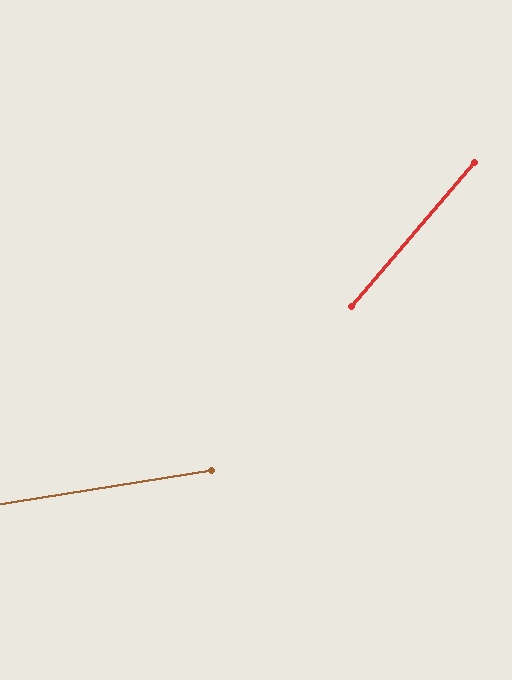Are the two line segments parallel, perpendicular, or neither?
Neither parallel nor perpendicular — they differ by about 41°.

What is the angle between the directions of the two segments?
Approximately 41 degrees.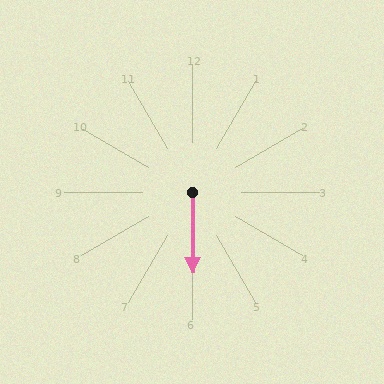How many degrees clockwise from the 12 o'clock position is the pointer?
Approximately 180 degrees.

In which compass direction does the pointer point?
South.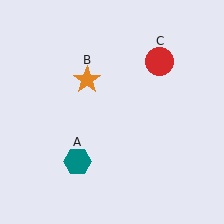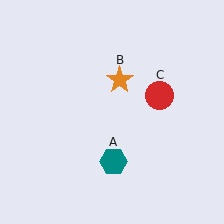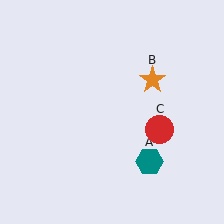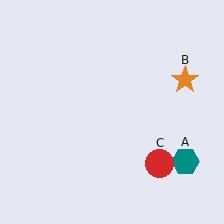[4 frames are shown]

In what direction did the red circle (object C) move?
The red circle (object C) moved down.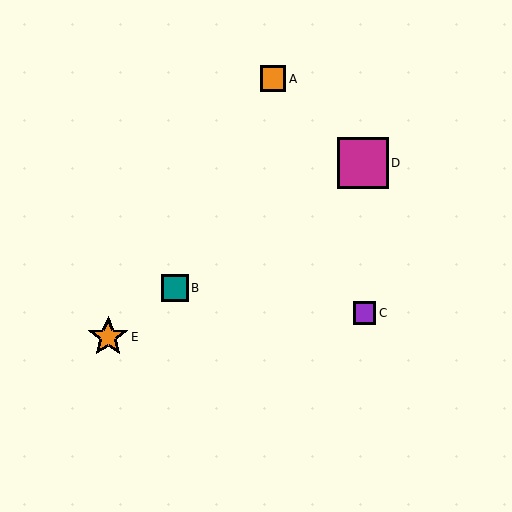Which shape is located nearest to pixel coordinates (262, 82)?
The orange square (labeled A) at (273, 79) is nearest to that location.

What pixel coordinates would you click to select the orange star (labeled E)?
Click at (108, 337) to select the orange star E.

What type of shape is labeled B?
Shape B is a teal square.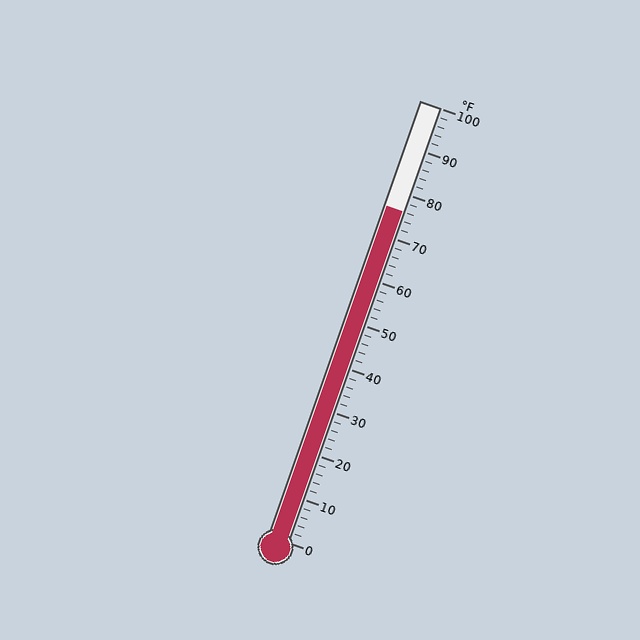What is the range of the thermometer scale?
The thermometer scale ranges from 0°F to 100°F.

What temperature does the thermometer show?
The thermometer shows approximately 76°F.